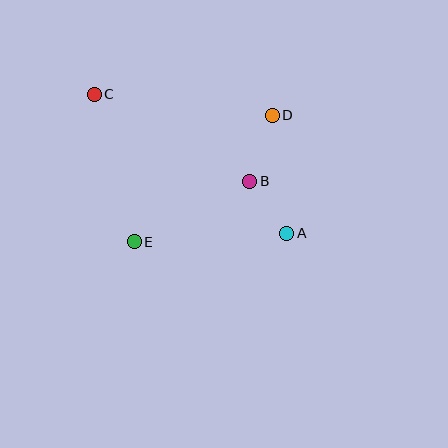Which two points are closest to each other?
Points A and B are closest to each other.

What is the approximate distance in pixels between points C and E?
The distance between C and E is approximately 153 pixels.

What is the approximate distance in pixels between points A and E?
The distance between A and E is approximately 153 pixels.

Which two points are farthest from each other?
Points A and C are farthest from each other.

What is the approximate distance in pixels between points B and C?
The distance between B and C is approximately 178 pixels.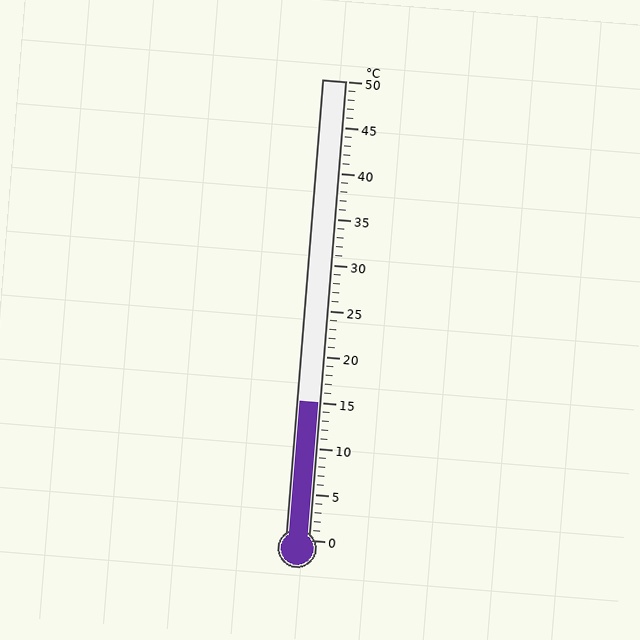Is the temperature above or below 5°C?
The temperature is above 5°C.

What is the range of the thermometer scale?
The thermometer scale ranges from 0°C to 50°C.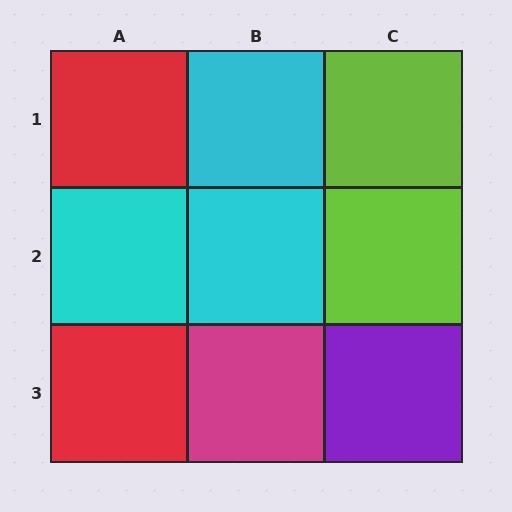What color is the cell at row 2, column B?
Cyan.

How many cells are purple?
1 cell is purple.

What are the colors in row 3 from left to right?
Red, magenta, purple.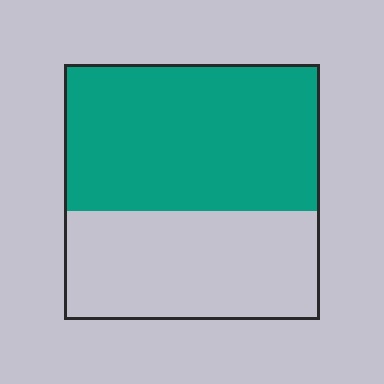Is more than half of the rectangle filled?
Yes.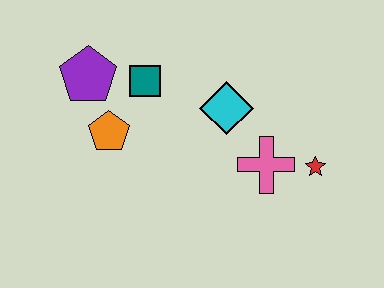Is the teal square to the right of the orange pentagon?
Yes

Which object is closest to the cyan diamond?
The pink cross is closest to the cyan diamond.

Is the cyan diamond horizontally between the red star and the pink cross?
No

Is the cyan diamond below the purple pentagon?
Yes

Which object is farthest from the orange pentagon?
The red star is farthest from the orange pentagon.